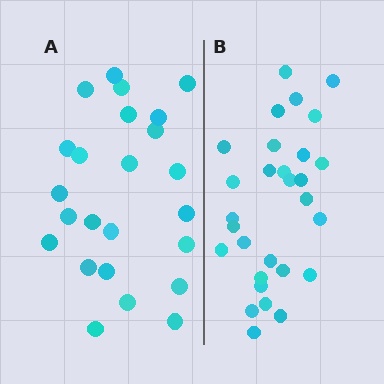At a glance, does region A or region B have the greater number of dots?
Region B (the right region) has more dots.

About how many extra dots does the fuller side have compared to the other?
Region B has about 5 more dots than region A.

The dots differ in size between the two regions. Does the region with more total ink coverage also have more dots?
No. Region A has more total ink coverage because its dots are larger, but region B actually contains more individual dots. Total area can be misleading — the number of items is what matters here.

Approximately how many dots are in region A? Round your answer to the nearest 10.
About 20 dots. (The exact count is 24, which rounds to 20.)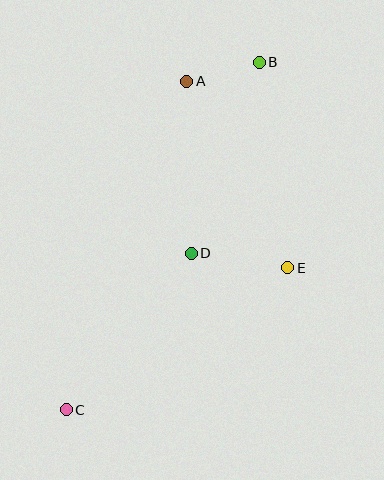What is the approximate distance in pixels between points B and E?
The distance between B and E is approximately 207 pixels.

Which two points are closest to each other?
Points A and B are closest to each other.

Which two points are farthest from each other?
Points B and C are farthest from each other.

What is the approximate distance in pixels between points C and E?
The distance between C and E is approximately 263 pixels.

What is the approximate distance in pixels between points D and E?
The distance between D and E is approximately 97 pixels.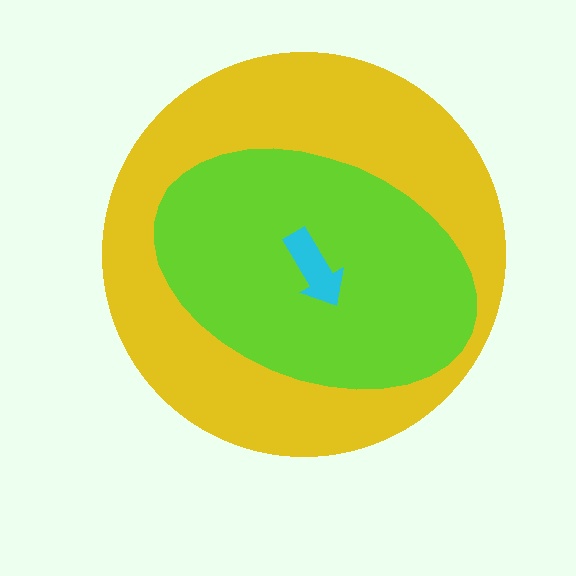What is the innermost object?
The cyan arrow.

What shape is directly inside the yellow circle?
The lime ellipse.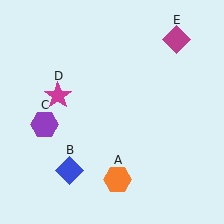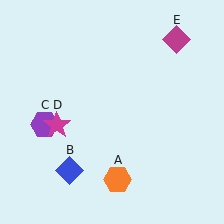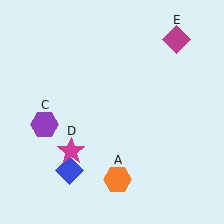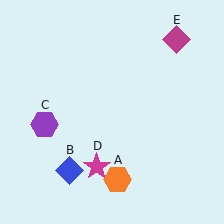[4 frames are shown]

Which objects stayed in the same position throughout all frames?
Orange hexagon (object A) and blue diamond (object B) and purple hexagon (object C) and magenta diamond (object E) remained stationary.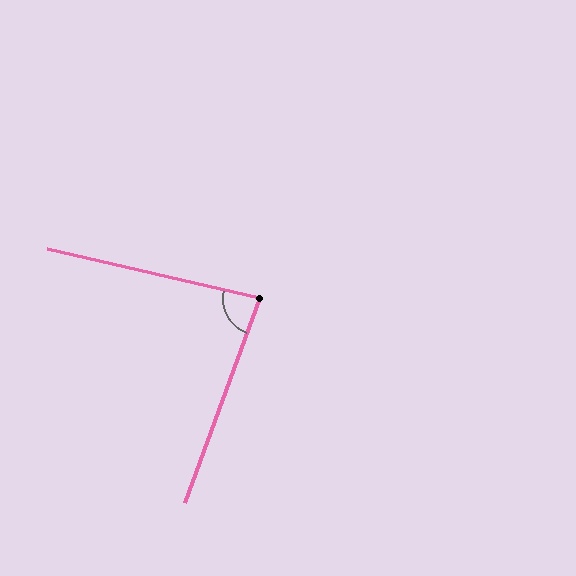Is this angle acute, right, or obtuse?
It is acute.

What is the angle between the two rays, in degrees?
Approximately 83 degrees.